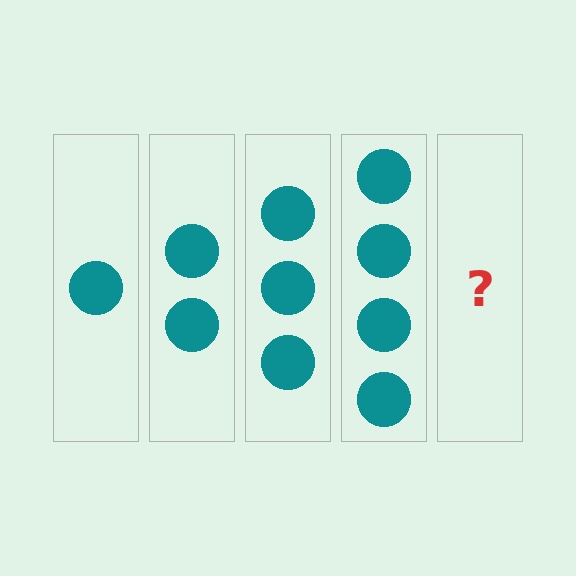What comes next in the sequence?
The next element should be 5 circles.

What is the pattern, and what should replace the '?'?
The pattern is that each step adds one more circle. The '?' should be 5 circles.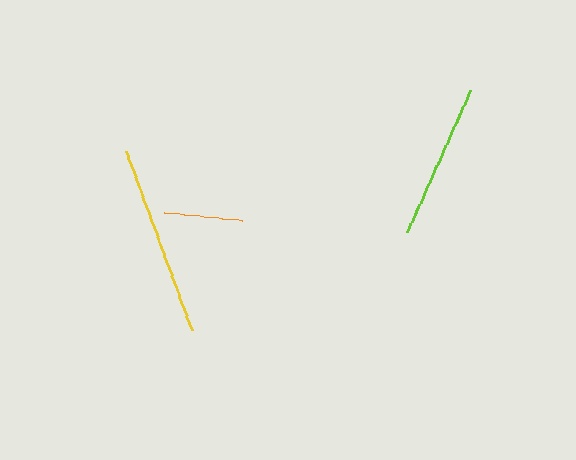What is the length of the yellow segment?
The yellow segment is approximately 191 pixels long.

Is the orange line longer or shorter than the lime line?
The lime line is longer than the orange line.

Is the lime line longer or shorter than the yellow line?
The yellow line is longer than the lime line.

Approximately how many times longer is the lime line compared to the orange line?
The lime line is approximately 2.0 times the length of the orange line.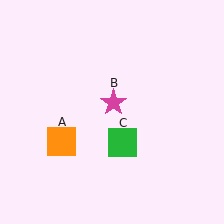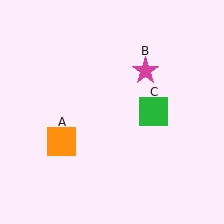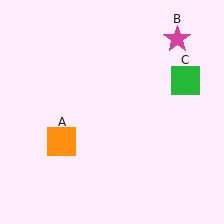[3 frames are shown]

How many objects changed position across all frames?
2 objects changed position: magenta star (object B), green square (object C).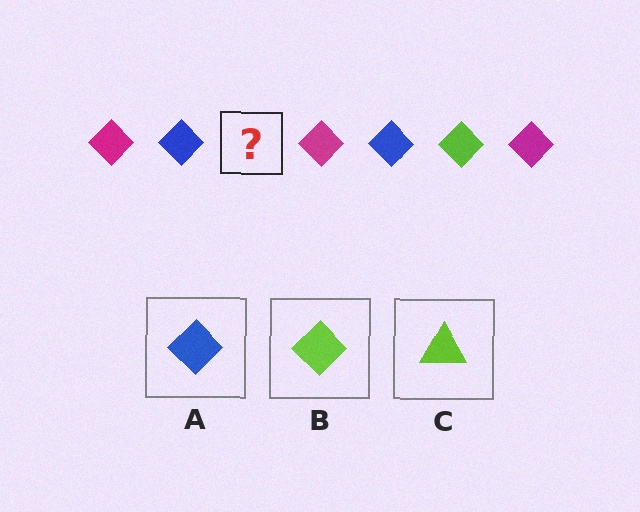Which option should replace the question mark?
Option B.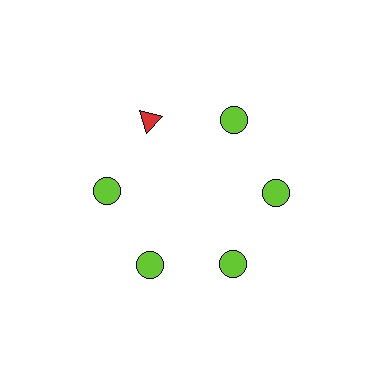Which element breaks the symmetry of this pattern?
The red triangle at roughly the 11 o'clock position breaks the symmetry. All other shapes are lime circles.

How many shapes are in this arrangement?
There are 6 shapes arranged in a ring pattern.